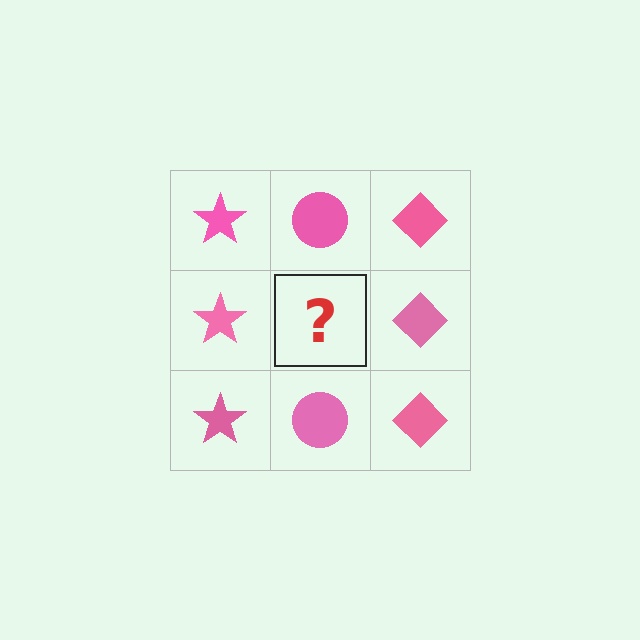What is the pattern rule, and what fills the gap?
The rule is that each column has a consistent shape. The gap should be filled with a pink circle.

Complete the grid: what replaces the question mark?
The question mark should be replaced with a pink circle.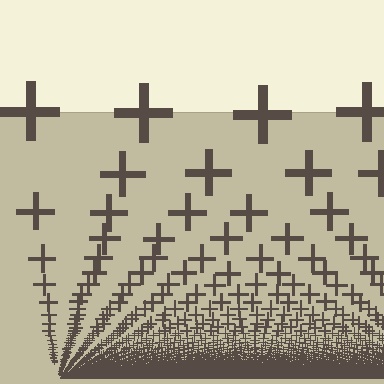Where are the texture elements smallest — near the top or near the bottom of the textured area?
Near the bottom.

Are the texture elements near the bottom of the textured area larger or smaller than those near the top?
Smaller. The gradient is inverted — elements near the bottom are smaller and denser.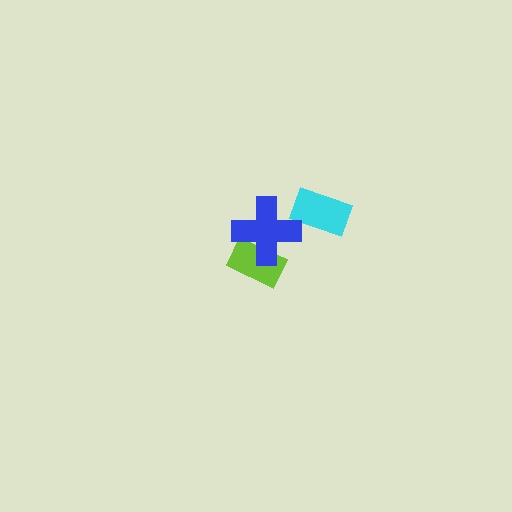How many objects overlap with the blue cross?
1 object overlaps with the blue cross.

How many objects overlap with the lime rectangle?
1 object overlaps with the lime rectangle.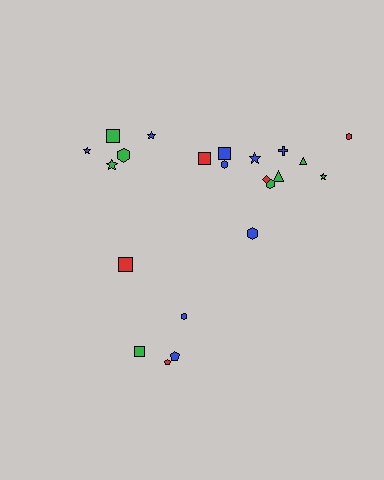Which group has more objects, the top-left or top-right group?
The top-right group.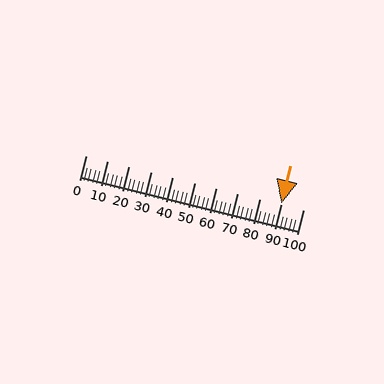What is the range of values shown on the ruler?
The ruler shows values from 0 to 100.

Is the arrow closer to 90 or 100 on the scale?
The arrow is closer to 90.